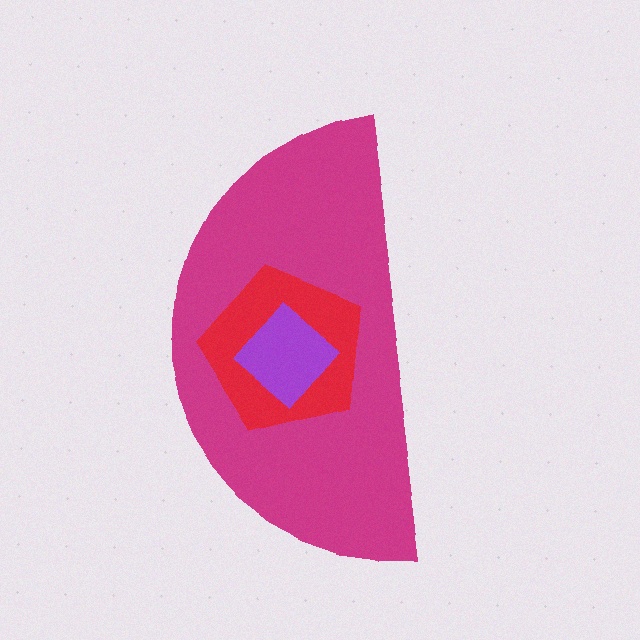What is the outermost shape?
The magenta semicircle.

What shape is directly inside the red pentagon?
The purple diamond.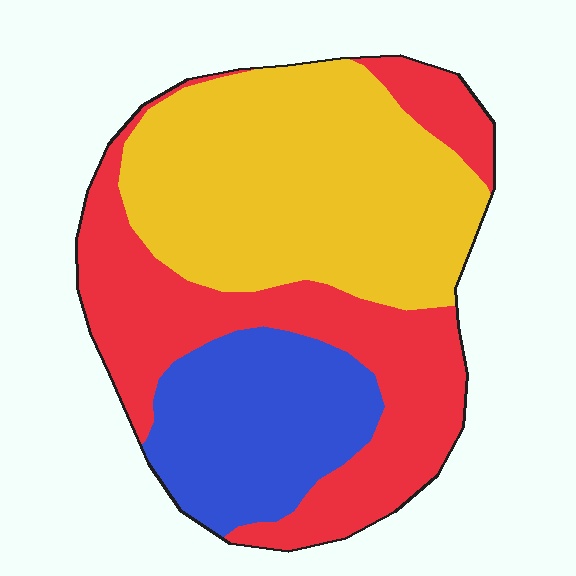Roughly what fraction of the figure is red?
Red covers 36% of the figure.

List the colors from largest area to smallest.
From largest to smallest: yellow, red, blue.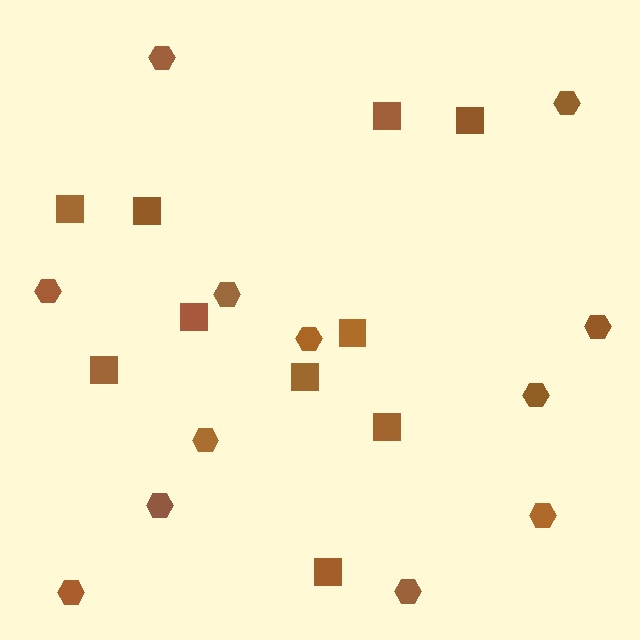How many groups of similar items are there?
There are 2 groups: one group of hexagons (12) and one group of squares (10).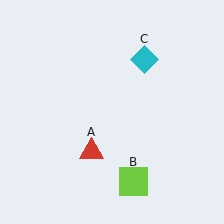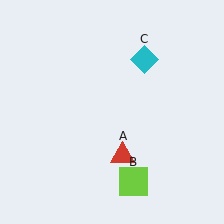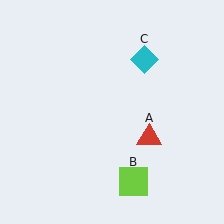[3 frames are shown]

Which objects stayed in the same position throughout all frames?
Lime square (object B) and cyan diamond (object C) remained stationary.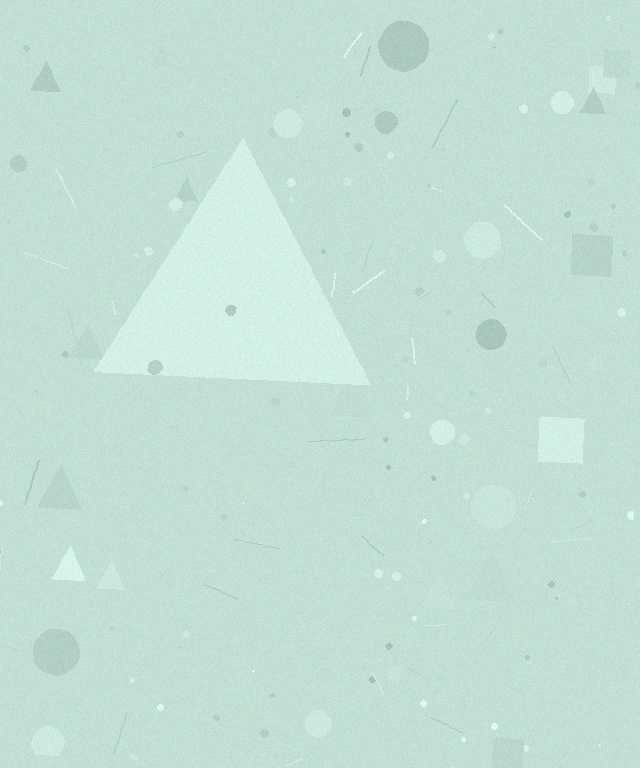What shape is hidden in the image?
A triangle is hidden in the image.